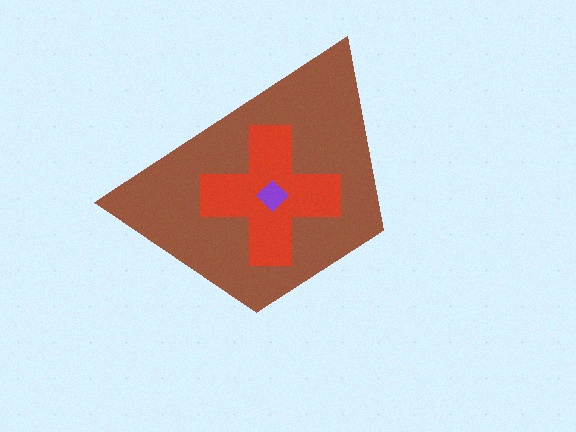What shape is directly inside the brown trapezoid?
The red cross.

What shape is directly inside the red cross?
The purple diamond.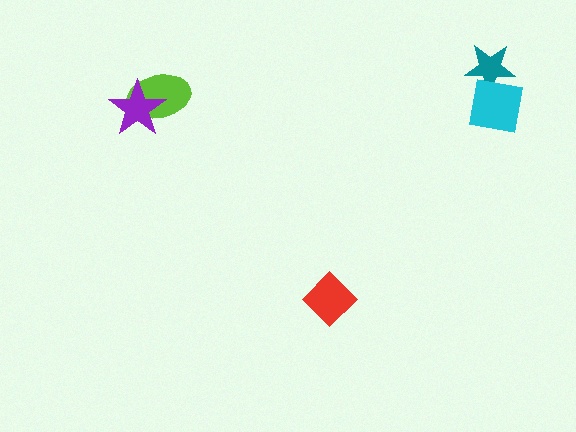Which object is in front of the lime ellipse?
The purple star is in front of the lime ellipse.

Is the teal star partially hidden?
Yes, it is partially covered by another shape.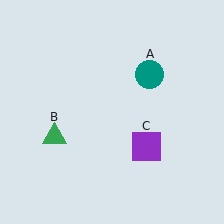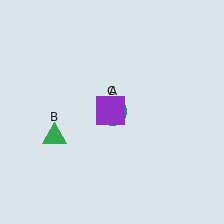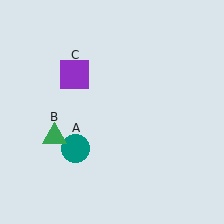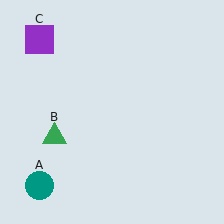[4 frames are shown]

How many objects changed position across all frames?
2 objects changed position: teal circle (object A), purple square (object C).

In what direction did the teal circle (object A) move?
The teal circle (object A) moved down and to the left.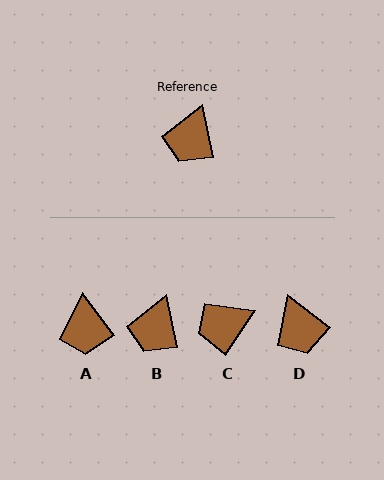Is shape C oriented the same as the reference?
No, it is off by about 46 degrees.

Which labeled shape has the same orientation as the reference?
B.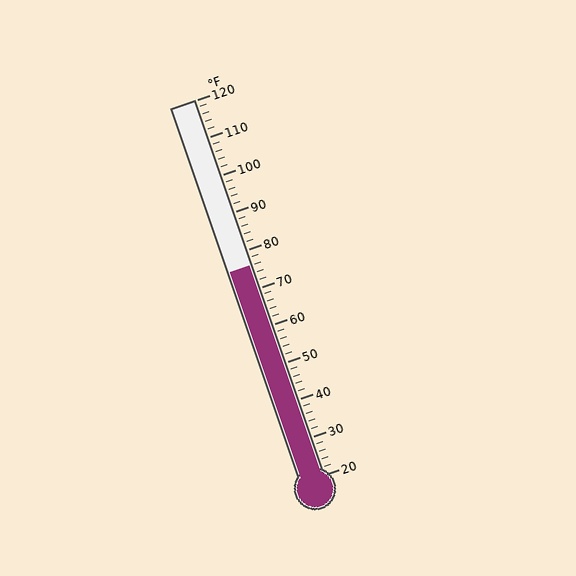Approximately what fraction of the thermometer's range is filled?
The thermometer is filled to approximately 55% of its range.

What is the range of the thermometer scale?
The thermometer scale ranges from 20°F to 120°F.